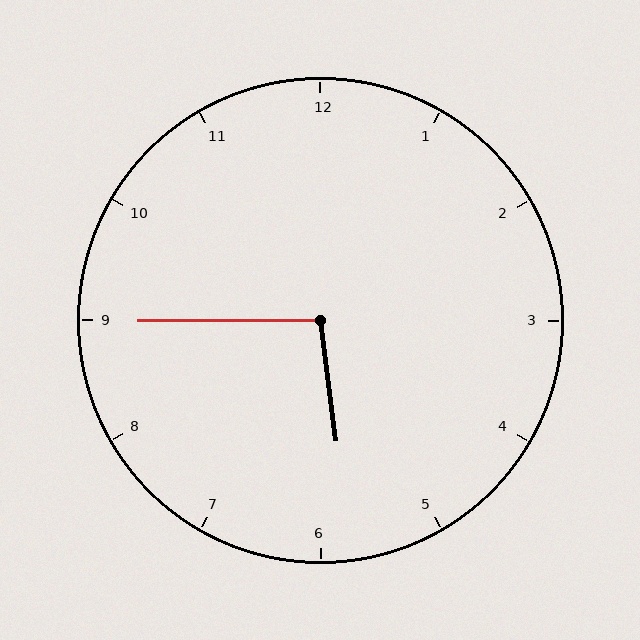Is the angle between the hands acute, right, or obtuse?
It is obtuse.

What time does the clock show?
5:45.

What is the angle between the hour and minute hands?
Approximately 98 degrees.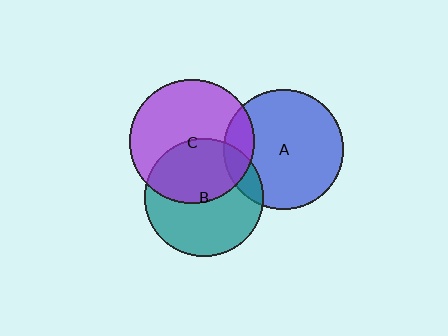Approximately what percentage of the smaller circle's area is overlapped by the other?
Approximately 10%.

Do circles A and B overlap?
Yes.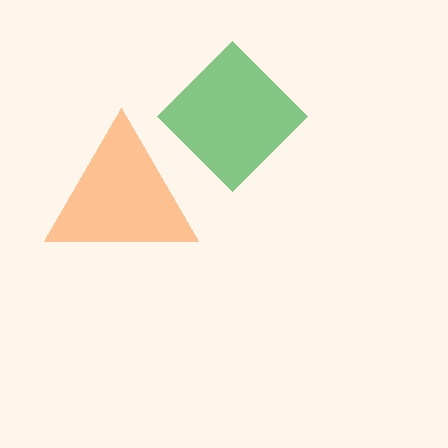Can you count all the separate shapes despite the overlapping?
Yes, there are 2 separate shapes.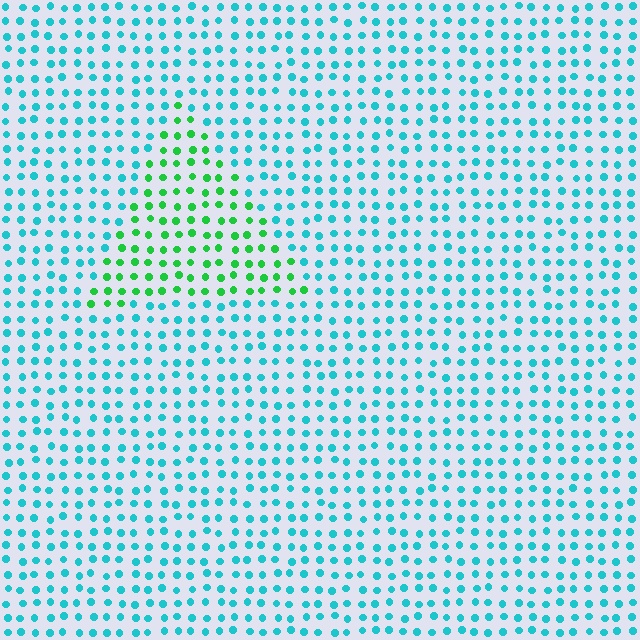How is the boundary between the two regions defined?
The boundary is defined purely by a slight shift in hue (about 51 degrees). Spacing, size, and orientation are identical on both sides.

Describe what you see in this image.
The image is filled with small cyan elements in a uniform arrangement. A triangle-shaped region is visible where the elements are tinted to a slightly different hue, forming a subtle color boundary.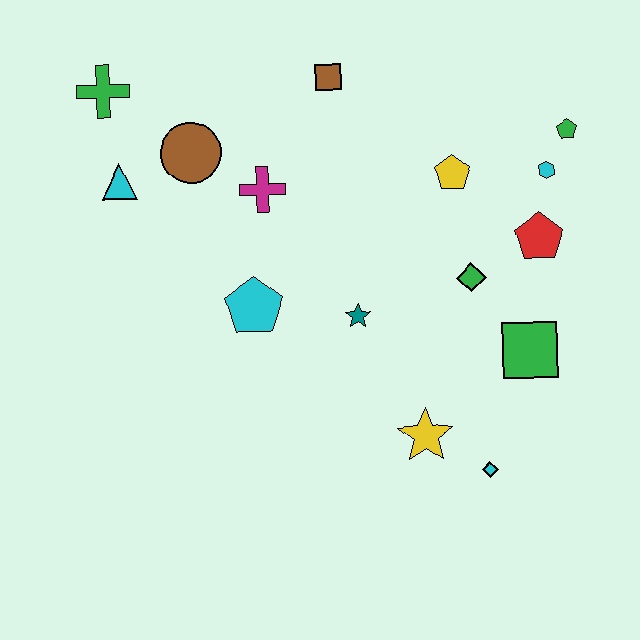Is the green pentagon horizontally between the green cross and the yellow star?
No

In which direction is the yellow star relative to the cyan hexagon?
The yellow star is below the cyan hexagon.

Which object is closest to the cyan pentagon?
The teal star is closest to the cyan pentagon.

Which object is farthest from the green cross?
The cyan diamond is farthest from the green cross.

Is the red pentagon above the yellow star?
Yes